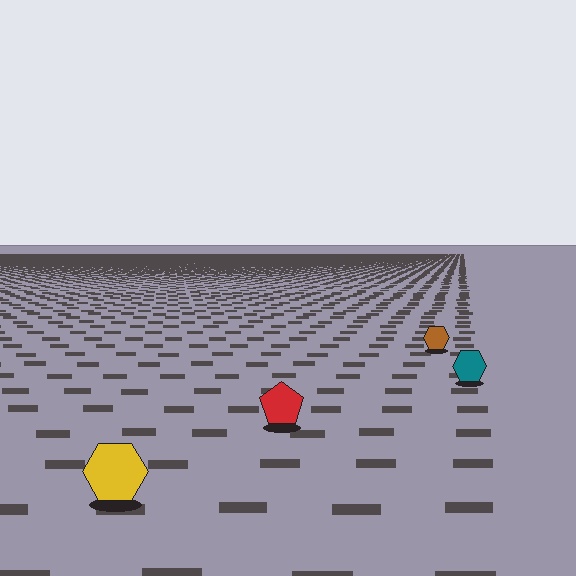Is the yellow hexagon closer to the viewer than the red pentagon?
Yes. The yellow hexagon is closer — you can tell from the texture gradient: the ground texture is coarser near it.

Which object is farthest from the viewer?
The brown hexagon is farthest from the viewer. It appears smaller and the ground texture around it is denser.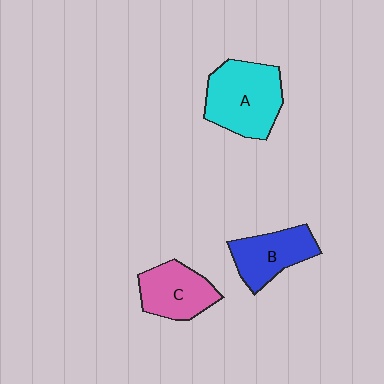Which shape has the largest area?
Shape A (cyan).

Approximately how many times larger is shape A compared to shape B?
Approximately 1.4 times.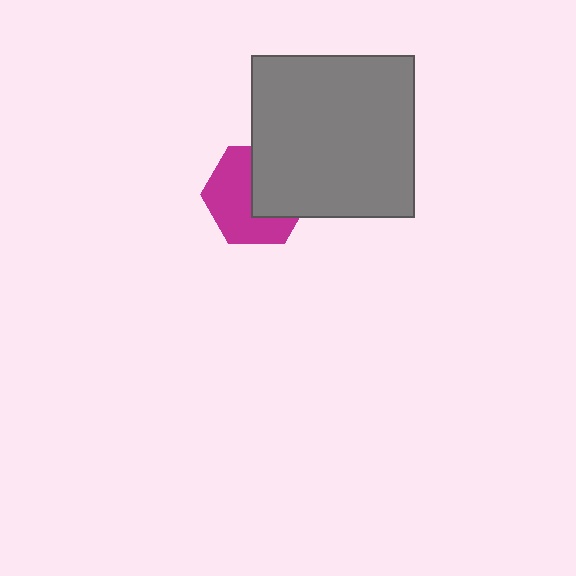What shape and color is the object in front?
The object in front is a gray square.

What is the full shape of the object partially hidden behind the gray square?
The partially hidden object is a magenta hexagon.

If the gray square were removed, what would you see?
You would see the complete magenta hexagon.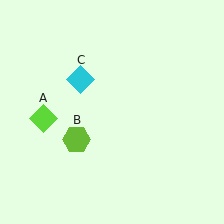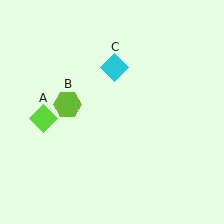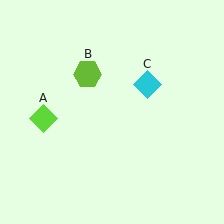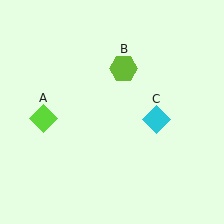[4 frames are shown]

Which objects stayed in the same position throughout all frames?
Lime diamond (object A) remained stationary.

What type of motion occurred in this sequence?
The lime hexagon (object B), cyan diamond (object C) rotated clockwise around the center of the scene.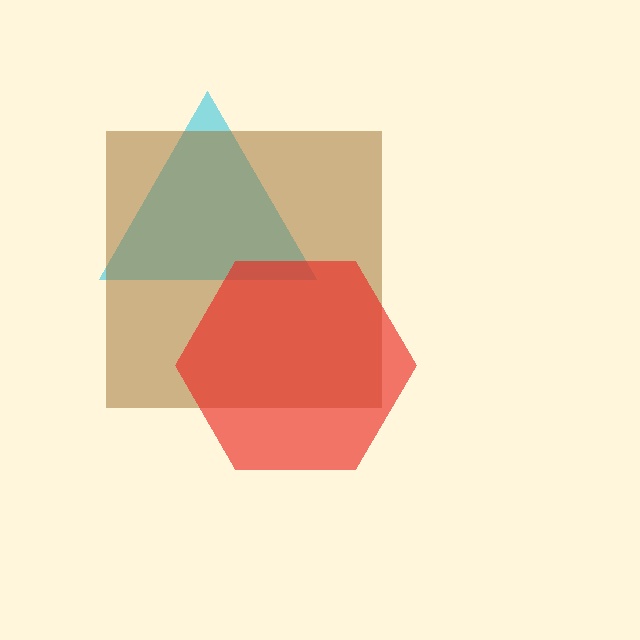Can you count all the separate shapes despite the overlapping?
Yes, there are 3 separate shapes.